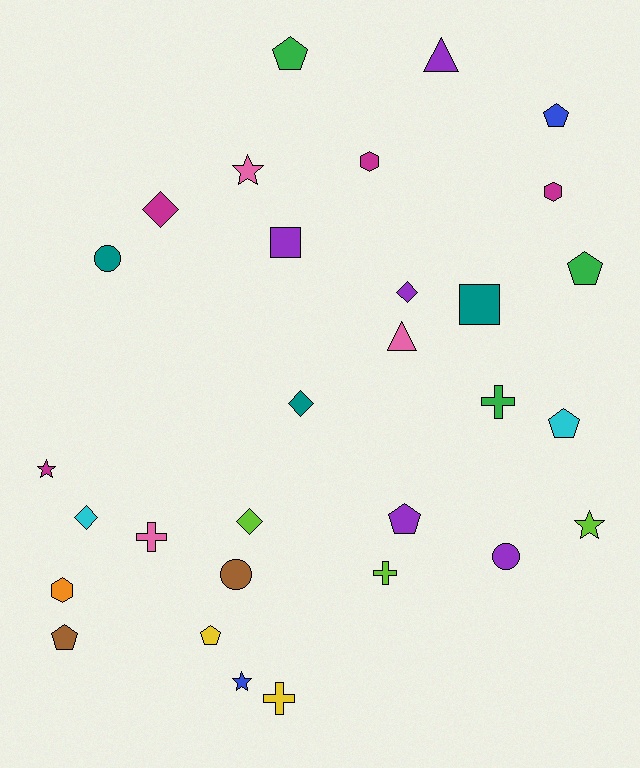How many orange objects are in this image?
There is 1 orange object.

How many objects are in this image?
There are 30 objects.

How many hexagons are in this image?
There are 3 hexagons.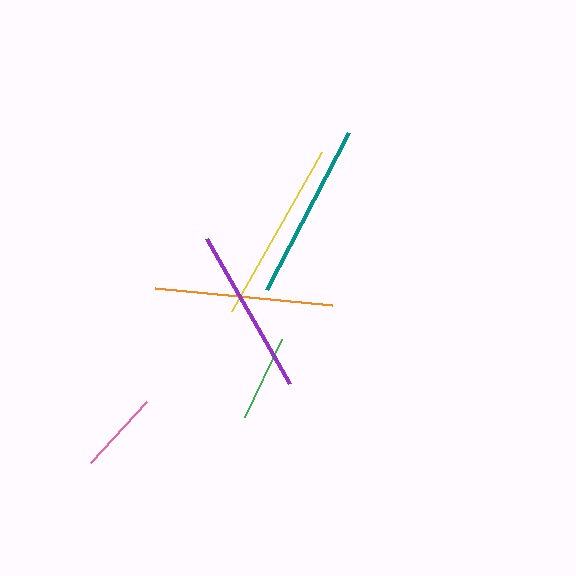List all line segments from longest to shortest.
From longest to shortest: yellow, orange, teal, purple, green, pink.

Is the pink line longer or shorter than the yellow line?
The yellow line is longer than the pink line.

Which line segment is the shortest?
The pink line is the shortest at approximately 83 pixels.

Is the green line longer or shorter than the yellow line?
The yellow line is longer than the green line.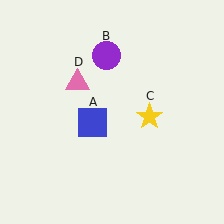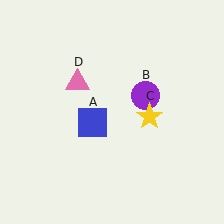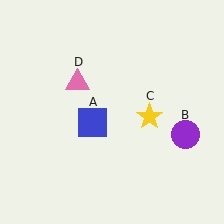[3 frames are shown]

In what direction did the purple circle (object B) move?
The purple circle (object B) moved down and to the right.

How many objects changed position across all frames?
1 object changed position: purple circle (object B).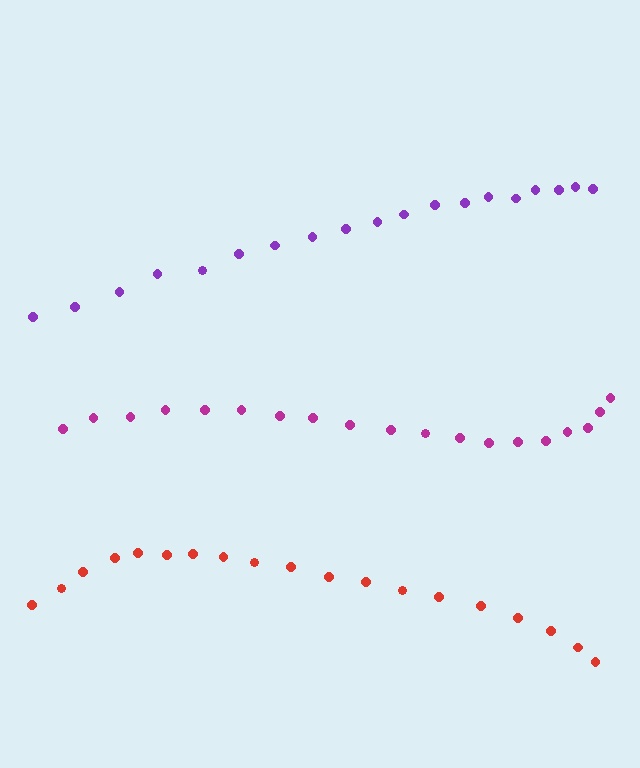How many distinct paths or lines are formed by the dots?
There are 3 distinct paths.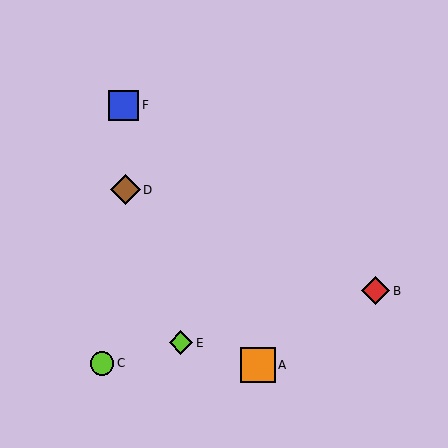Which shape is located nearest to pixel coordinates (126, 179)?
The brown diamond (labeled D) at (125, 190) is nearest to that location.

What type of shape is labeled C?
Shape C is a lime circle.